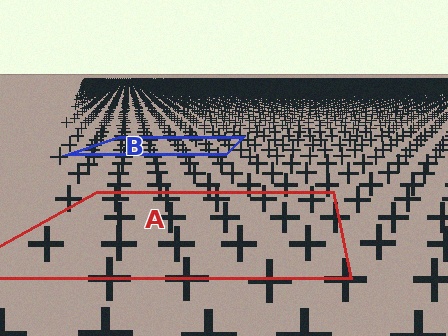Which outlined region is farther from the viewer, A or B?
Region B is farther from the viewer — the texture elements inside it appear smaller and more densely packed.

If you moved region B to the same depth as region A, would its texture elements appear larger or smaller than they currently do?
They would appear larger. At a closer depth, the same texture elements are projected at a bigger on-screen size.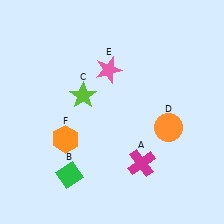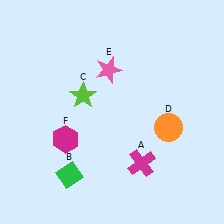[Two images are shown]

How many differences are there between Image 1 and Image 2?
There is 1 difference between the two images.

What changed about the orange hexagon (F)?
In Image 1, F is orange. In Image 2, it changed to magenta.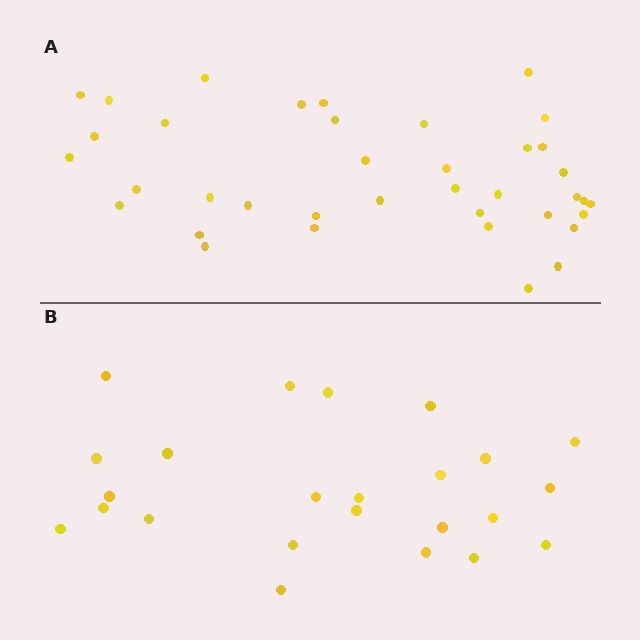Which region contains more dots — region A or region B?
Region A (the top region) has more dots.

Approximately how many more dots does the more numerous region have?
Region A has approximately 15 more dots than region B.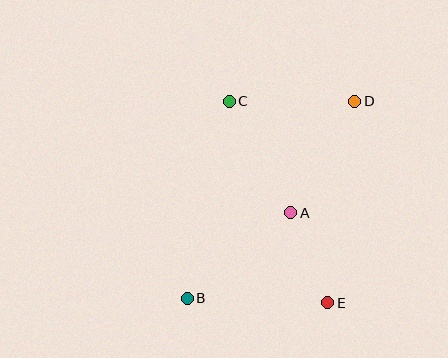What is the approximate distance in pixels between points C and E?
The distance between C and E is approximately 224 pixels.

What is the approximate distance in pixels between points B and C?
The distance between B and C is approximately 201 pixels.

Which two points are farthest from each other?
Points B and D are farthest from each other.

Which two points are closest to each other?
Points A and E are closest to each other.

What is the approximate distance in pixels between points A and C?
The distance between A and C is approximately 127 pixels.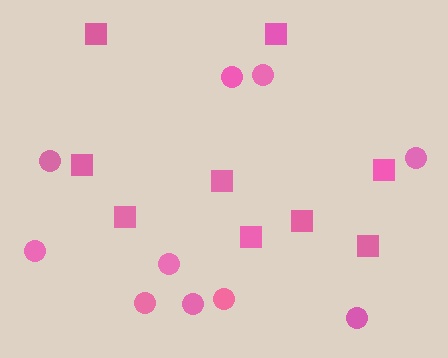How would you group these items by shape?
There are 2 groups: one group of squares (9) and one group of circles (10).